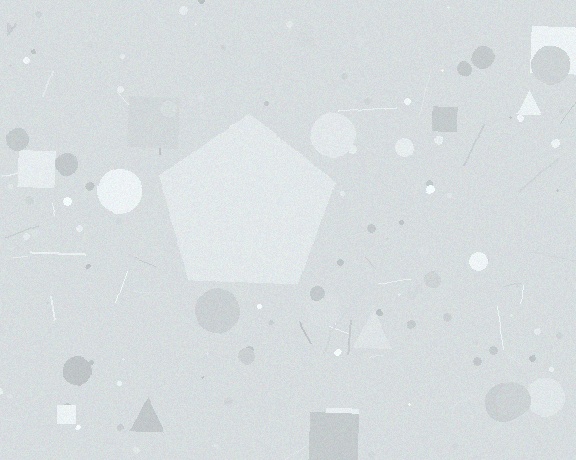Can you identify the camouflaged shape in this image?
The camouflaged shape is a pentagon.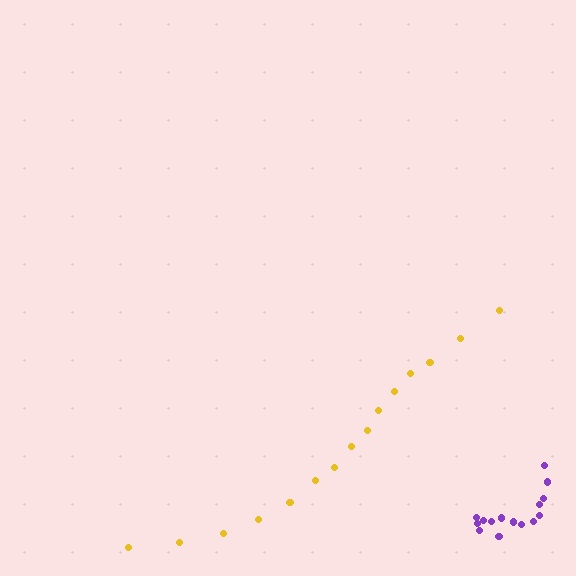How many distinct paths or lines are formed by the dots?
There are 2 distinct paths.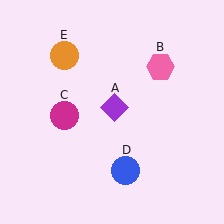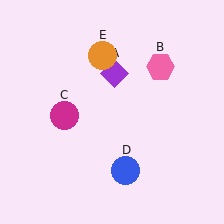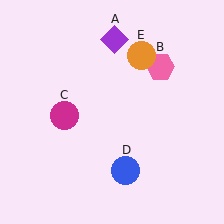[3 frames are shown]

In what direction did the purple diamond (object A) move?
The purple diamond (object A) moved up.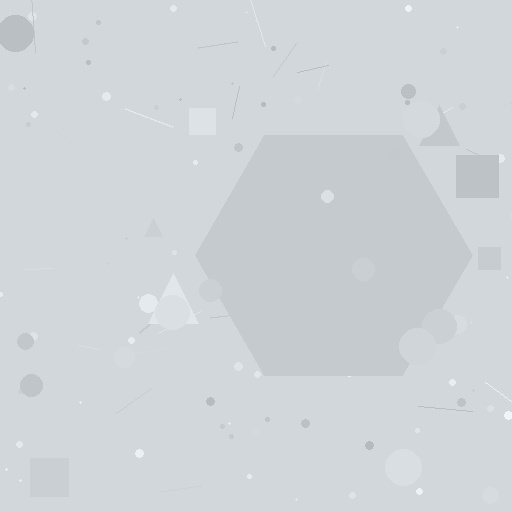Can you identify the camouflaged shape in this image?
The camouflaged shape is a hexagon.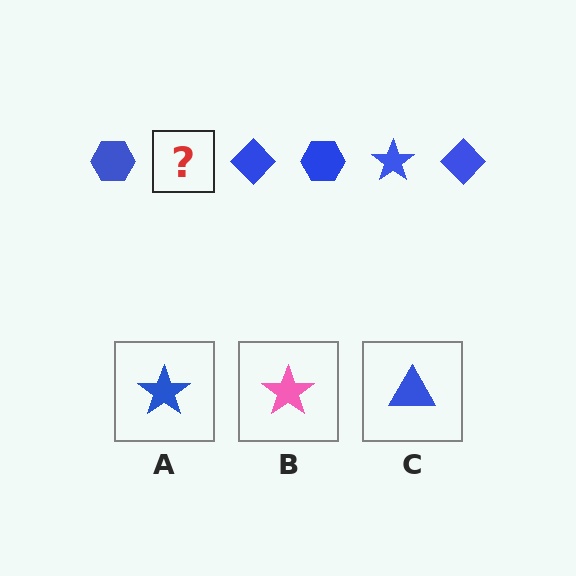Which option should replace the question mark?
Option A.